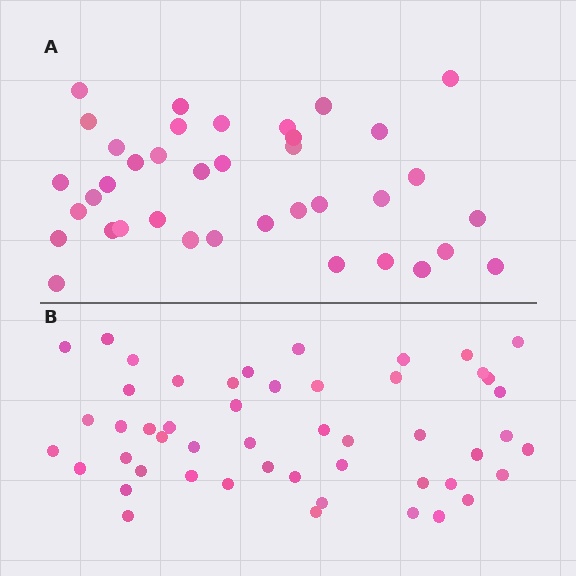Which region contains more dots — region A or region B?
Region B (the bottom region) has more dots.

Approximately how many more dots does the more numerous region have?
Region B has roughly 12 or so more dots than region A.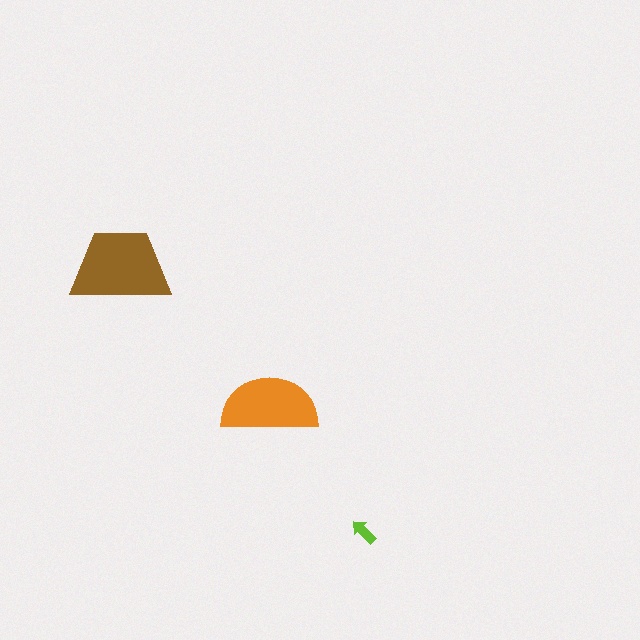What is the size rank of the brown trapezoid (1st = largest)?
1st.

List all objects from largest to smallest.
The brown trapezoid, the orange semicircle, the lime arrow.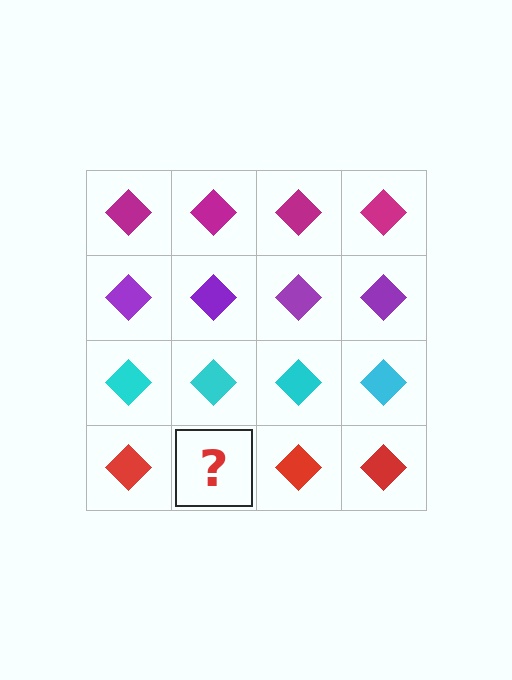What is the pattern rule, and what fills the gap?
The rule is that each row has a consistent color. The gap should be filled with a red diamond.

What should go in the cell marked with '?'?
The missing cell should contain a red diamond.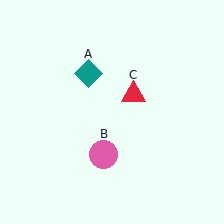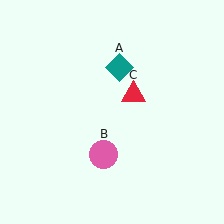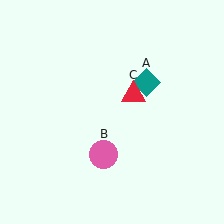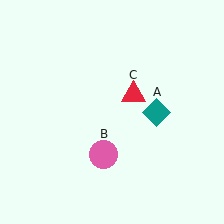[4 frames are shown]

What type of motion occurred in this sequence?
The teal diamond (object A) rotated clockwise around the center of the scene.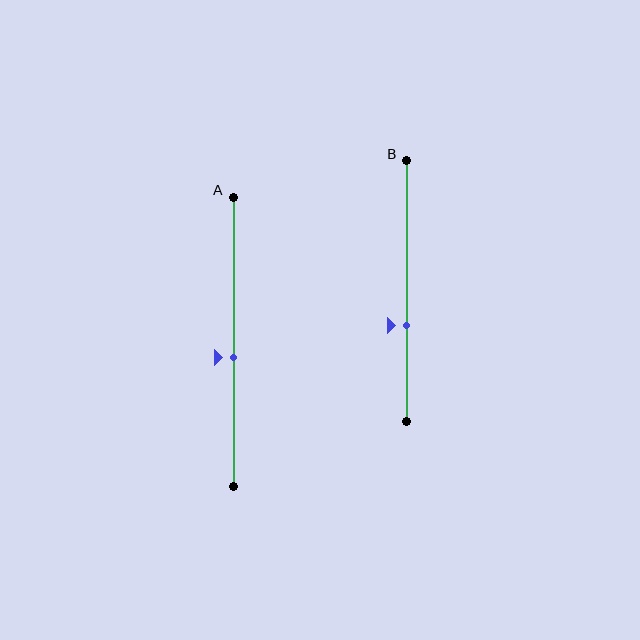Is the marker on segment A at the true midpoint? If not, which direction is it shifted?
No, the marker on segment A is shifted downward by about 5% of the segment length.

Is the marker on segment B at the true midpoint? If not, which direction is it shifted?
No, the marker on segment B is shifted downward by about 13% of the segment length.